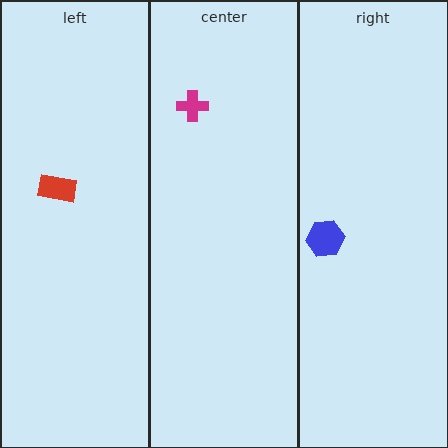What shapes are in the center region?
The magenta cross.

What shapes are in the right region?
The blue hexagon.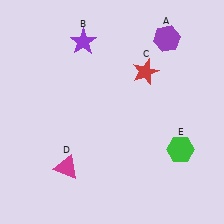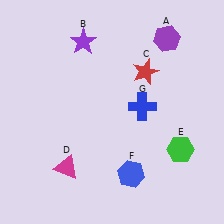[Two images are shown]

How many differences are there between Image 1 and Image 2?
There are 2 differences between the two images.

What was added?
A blue hexagon (F), a blue cross (G) were added in Image 2.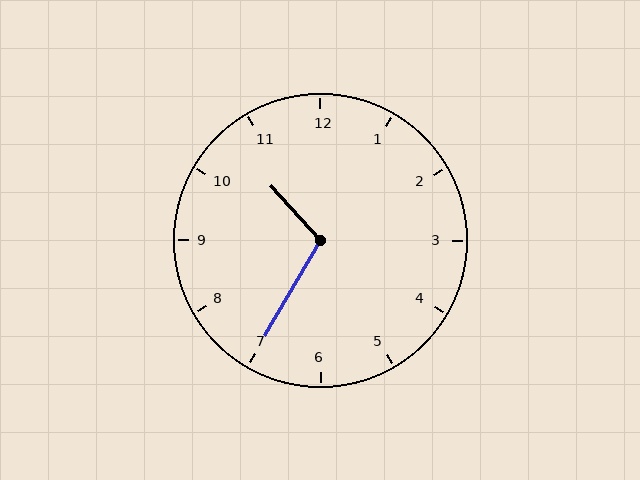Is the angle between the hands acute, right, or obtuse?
It is obtuse.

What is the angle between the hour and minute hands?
Approximately 108 degrees.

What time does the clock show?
10:35.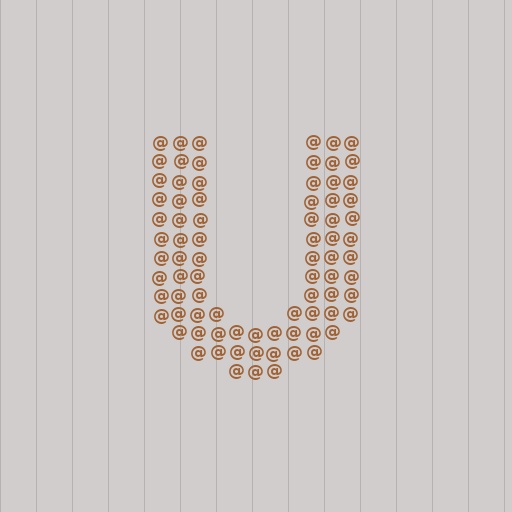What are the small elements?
The small elements are at signs.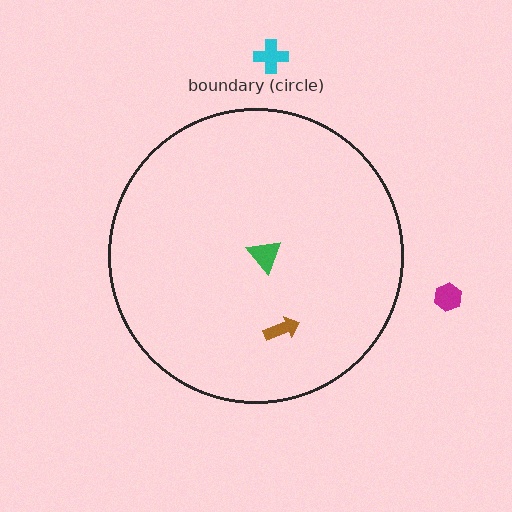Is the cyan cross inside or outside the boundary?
Outside.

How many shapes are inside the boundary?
2 inside, 2 outside.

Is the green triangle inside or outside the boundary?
Inside.